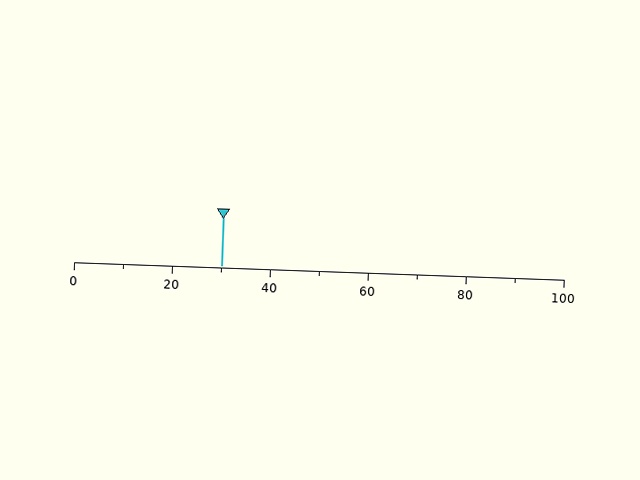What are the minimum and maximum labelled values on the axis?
The axis runs from 0 to 100.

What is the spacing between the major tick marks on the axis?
The major ticks are spaced 20 apart.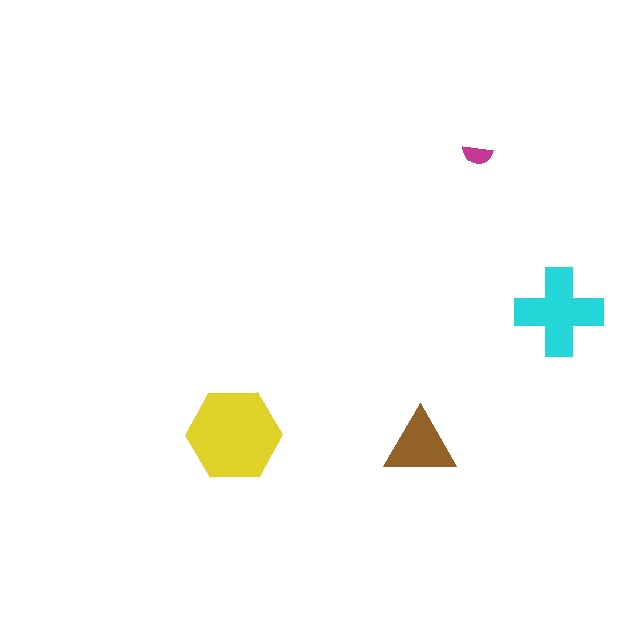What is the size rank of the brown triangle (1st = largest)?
3rd.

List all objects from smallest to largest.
The magenta semicircle, the brown triangle, the cyan cross, the yellow hexagon.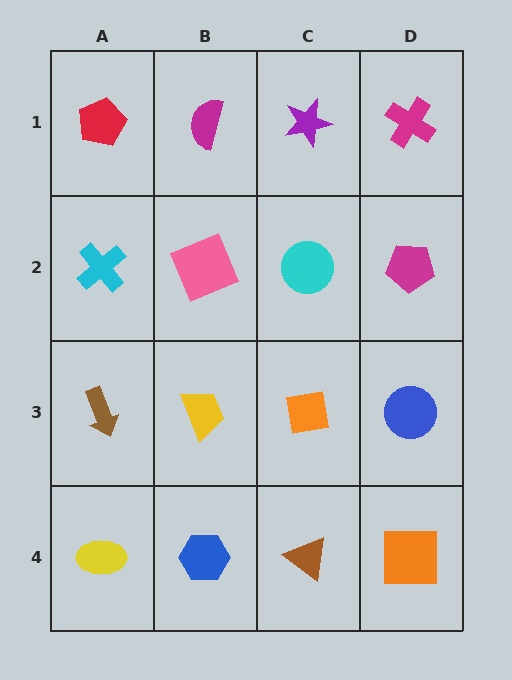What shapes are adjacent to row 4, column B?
A yellow trapezoid (row 3, column B), a yellow ellipse (row 4, column A), a brown triangle (row 4, column C).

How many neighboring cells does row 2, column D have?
3.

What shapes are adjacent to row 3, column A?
A cyan cross (row 2, column A), a yellow ellipse (row 4, column A), a yellow trapezoid (row 3, column B).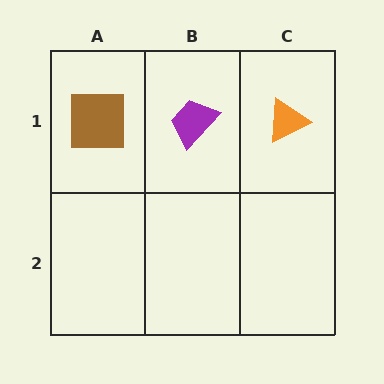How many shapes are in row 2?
0 shapes.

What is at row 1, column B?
A purple trapezoid.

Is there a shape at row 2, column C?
No, that cell is empty.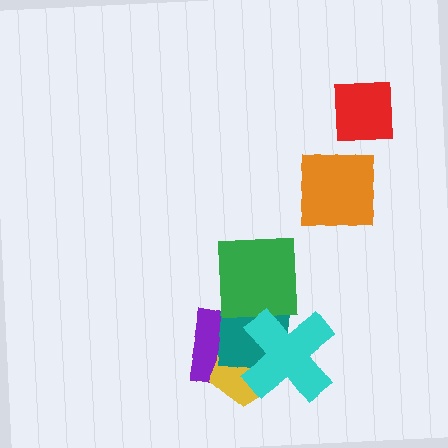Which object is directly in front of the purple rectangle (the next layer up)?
The yellow pentagon is directly in front of the purple rectangle.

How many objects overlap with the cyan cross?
3 objects overlap with the cyan cross.